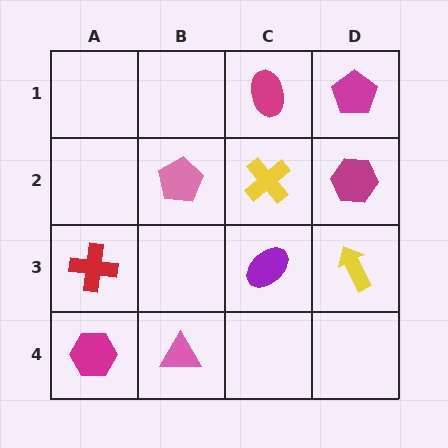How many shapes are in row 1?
2 shapes.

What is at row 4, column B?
A pink triangle.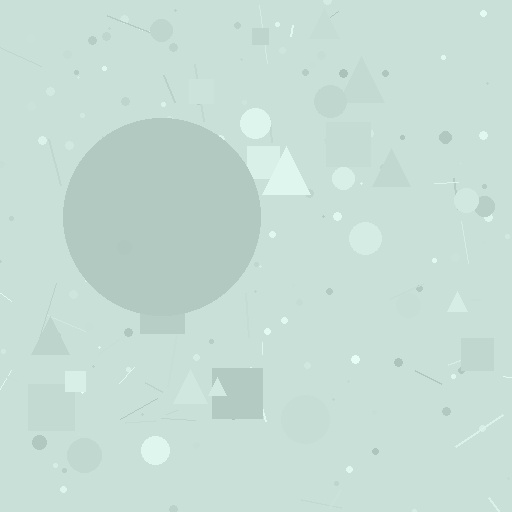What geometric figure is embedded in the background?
A circle is embedded in the background.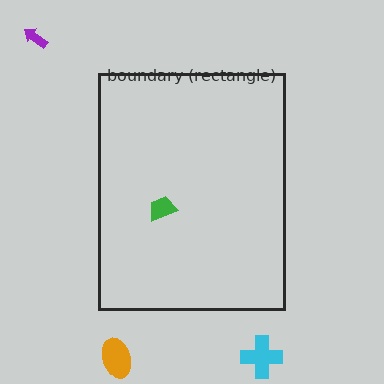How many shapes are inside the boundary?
1 inside, 3 outside.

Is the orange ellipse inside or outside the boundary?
Outside.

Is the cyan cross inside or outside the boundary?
Outside.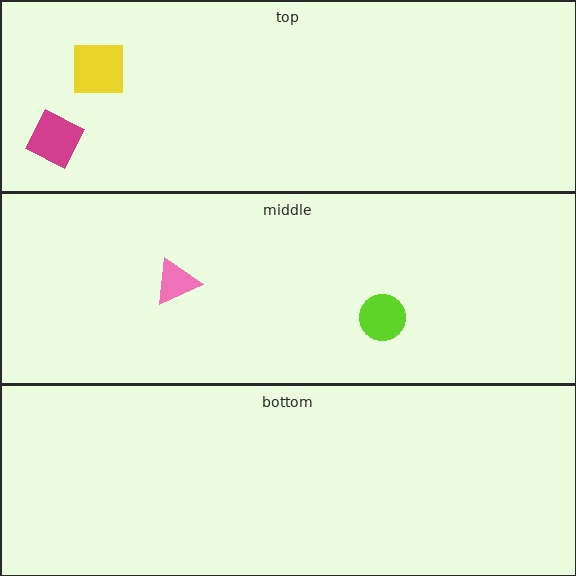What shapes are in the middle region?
The lime circle, the pink triangle.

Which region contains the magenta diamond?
The top region.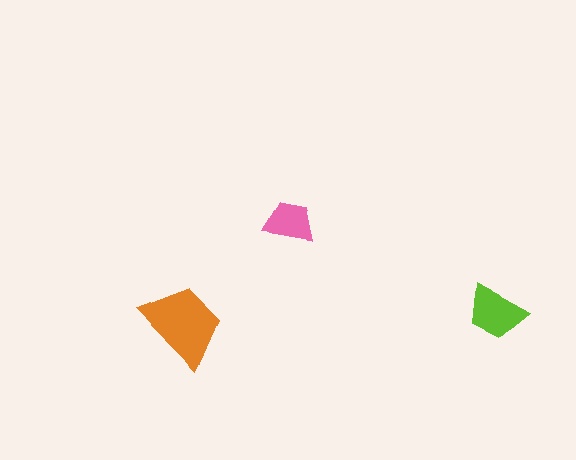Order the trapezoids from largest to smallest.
the orange one, the lime one, the pink one.